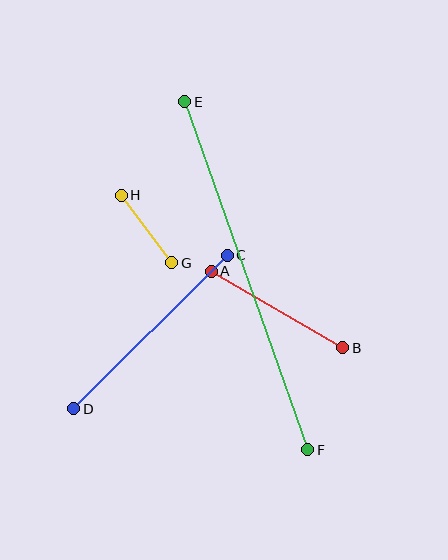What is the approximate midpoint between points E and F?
The midpoint is at approximately (246, 276) pixels.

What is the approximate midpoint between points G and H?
The midpoint is at approximately (146, 229) pixels.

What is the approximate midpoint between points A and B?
The midpoint is at approximately (277, 309) pixels.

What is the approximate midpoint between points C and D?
The midpoint is at approximately (150, 332) pixels.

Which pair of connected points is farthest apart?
Points E and F are farthest apart.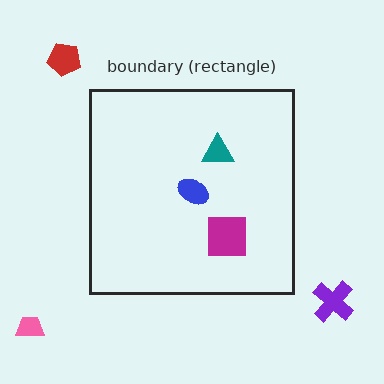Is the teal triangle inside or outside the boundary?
Inside.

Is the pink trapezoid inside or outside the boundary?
Outside.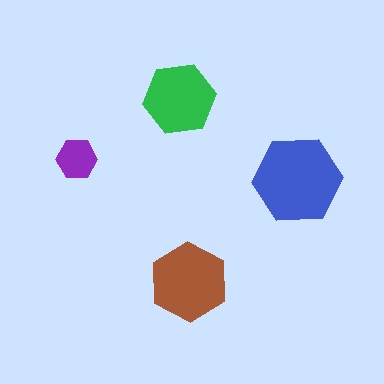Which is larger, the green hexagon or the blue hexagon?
The blue one.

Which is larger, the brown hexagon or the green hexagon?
The brown one.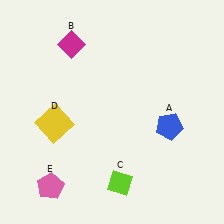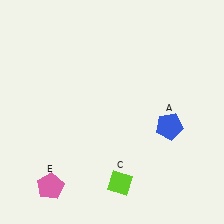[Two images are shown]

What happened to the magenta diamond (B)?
The magenta diamond (B) was removed in Image 2. It was in the top-left area of Image 1.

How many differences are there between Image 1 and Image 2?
There are 2 differences between the two images.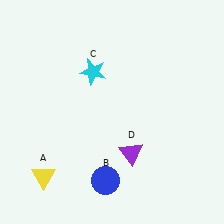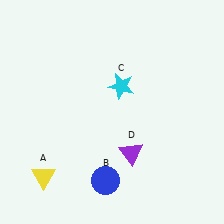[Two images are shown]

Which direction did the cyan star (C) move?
The cyan star (C) moved right.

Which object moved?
The cyan star (C) moved right.